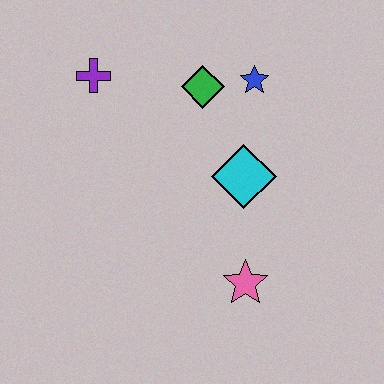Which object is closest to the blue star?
The green diamond is closest to the blue star.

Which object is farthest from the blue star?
The pink star is farthest from the blue star.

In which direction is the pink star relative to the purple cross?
The pink star is below the purple cross.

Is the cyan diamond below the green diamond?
Yes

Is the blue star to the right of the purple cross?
Yes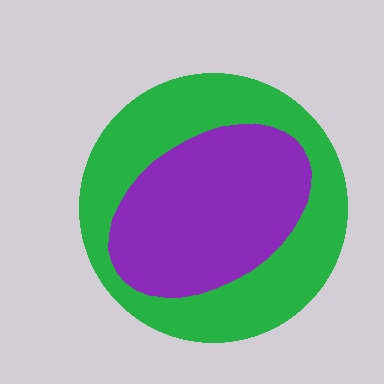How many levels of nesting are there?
2.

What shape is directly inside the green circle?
The purple ellipse.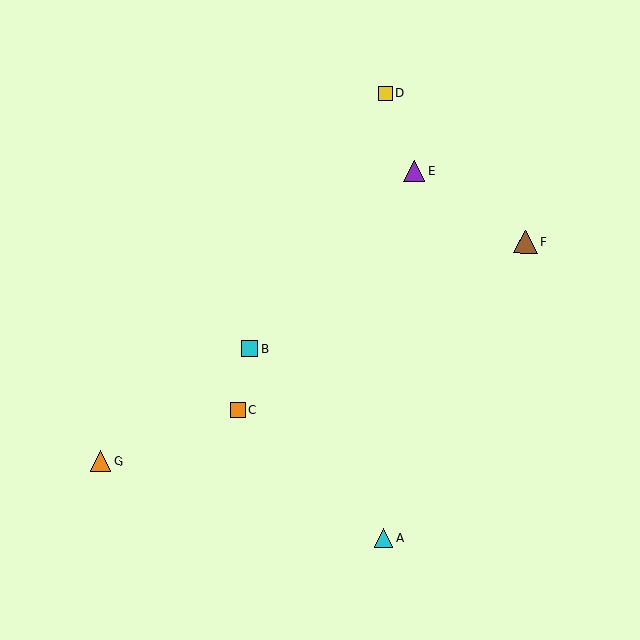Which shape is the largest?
The brown triangle (labeled F) is the largest.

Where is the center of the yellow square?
The center of the yellow square is at (385, 93).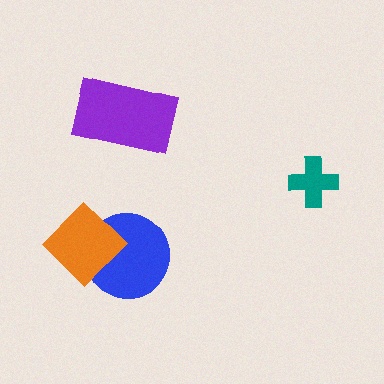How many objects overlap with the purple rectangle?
0 objects overlap with the purple rectangle.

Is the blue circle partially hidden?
Yes, it is partially covered by another shape.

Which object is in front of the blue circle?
The orange diamond is in front of the blue circle.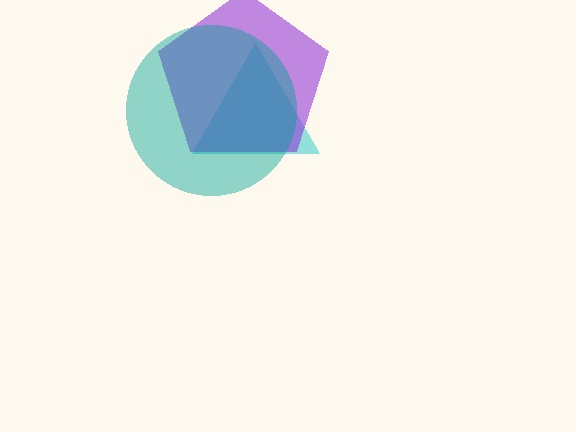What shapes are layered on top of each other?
The layered shapes are: a cyan triangle, a purple pentagon, a teal circle.